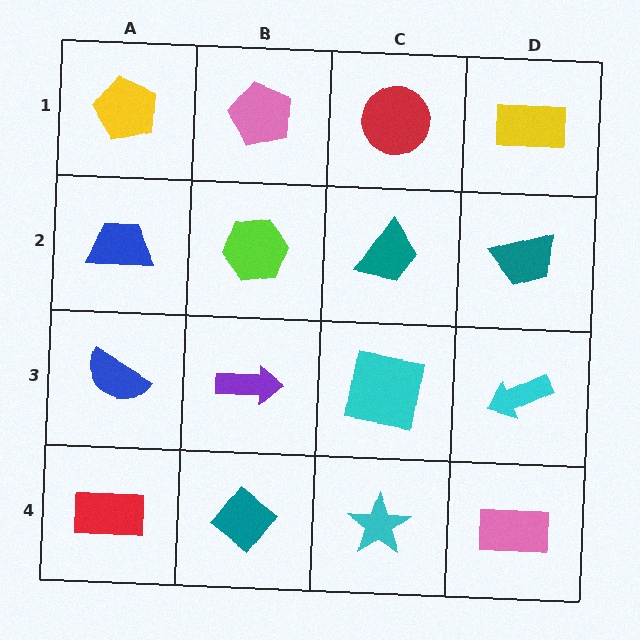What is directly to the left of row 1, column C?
A pink pentagon.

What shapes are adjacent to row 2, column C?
A red circle (row 1, column C), a cyan square (row 3, column C), a lime hexagon (row 2, column B), a teal trapezoid (row 2, column D).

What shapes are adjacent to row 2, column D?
A yellow rectangle (row 1, column D), a cyan arrow (row 3, column D), a teal trapezoid (row 2, column C).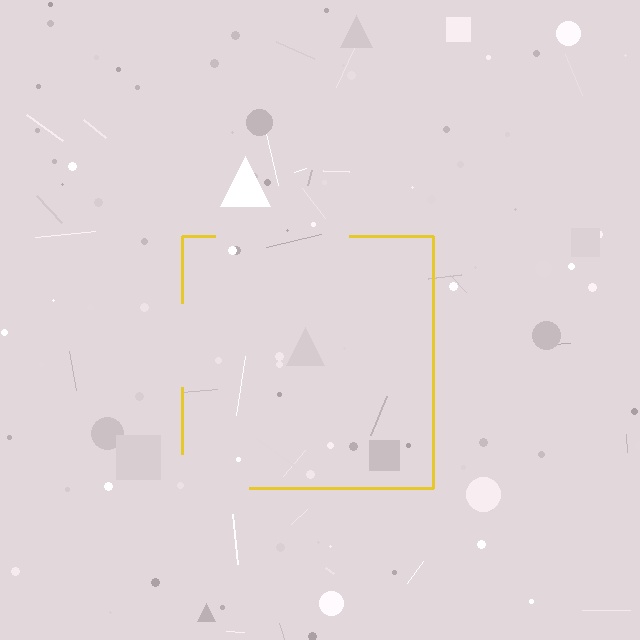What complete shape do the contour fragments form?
The contour fragments form a square.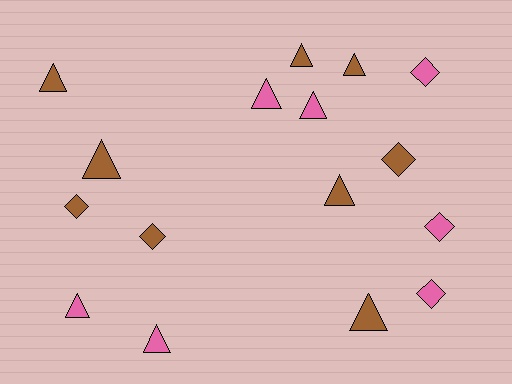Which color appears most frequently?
Brown, with 9 objects.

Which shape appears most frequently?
Triangle, with 10 objects.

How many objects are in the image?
There are 16 objects.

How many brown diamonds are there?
There are 3 brown diamonds.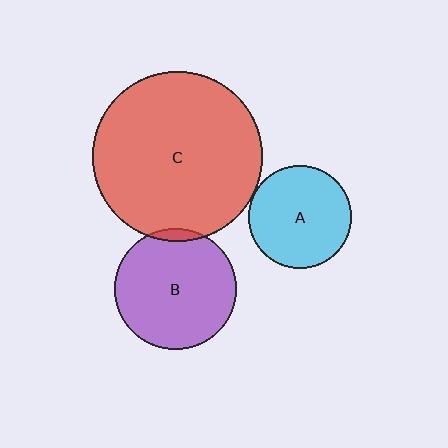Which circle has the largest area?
Circle C (red).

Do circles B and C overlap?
Yes.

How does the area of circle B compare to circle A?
Approximately 1.4 times.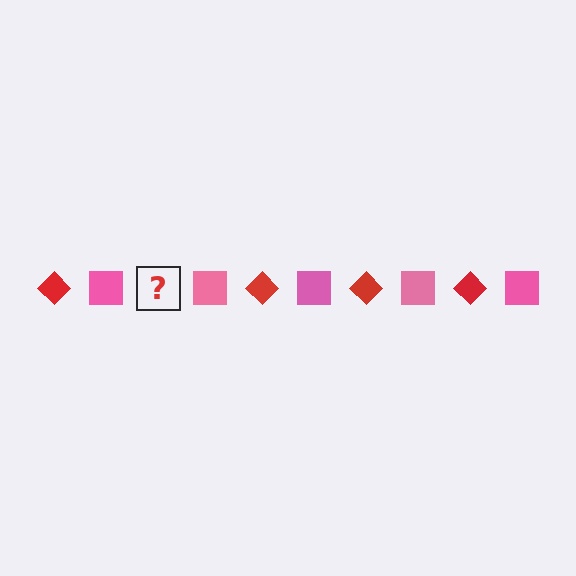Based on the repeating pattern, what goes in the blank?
The blank should be a red diamond.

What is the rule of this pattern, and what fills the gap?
The rule is that the pattern alternates between red diamond and pink square. The gap should be filled with a red diamond.